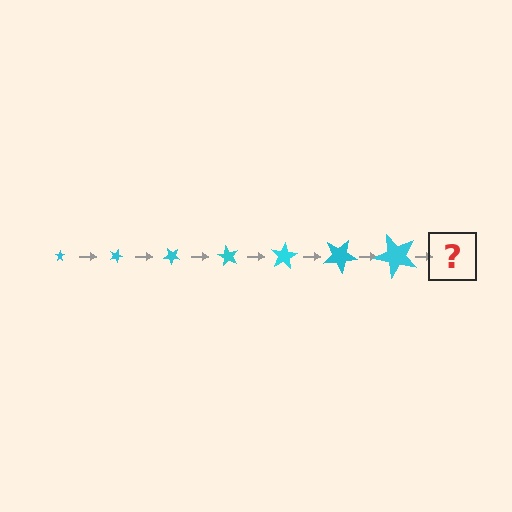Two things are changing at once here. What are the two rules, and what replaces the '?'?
The two rules are that the star grows larger each step and it rotates 20 degrees each step. The '?' should be a star, larger than the previous one and rotated 140 degrees from the start.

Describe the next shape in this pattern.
It should be a star, larger than the previous one and rotated 140 degrees from the start.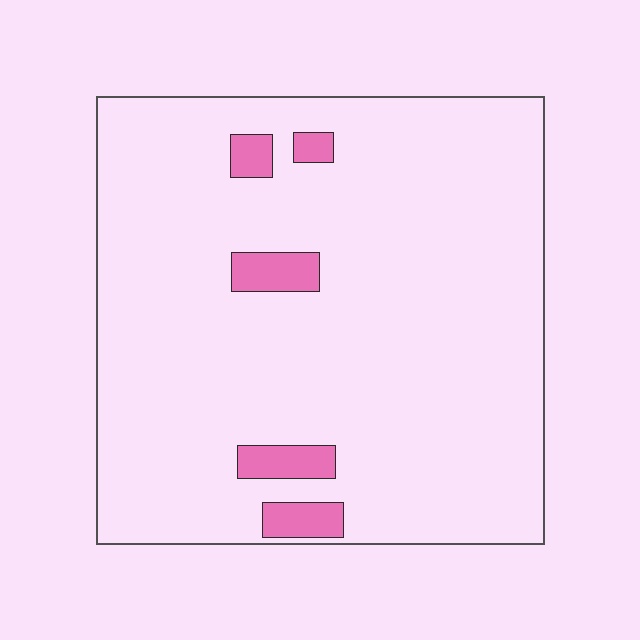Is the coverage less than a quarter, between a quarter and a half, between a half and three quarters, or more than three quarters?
Less than a quarter.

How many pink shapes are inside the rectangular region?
5.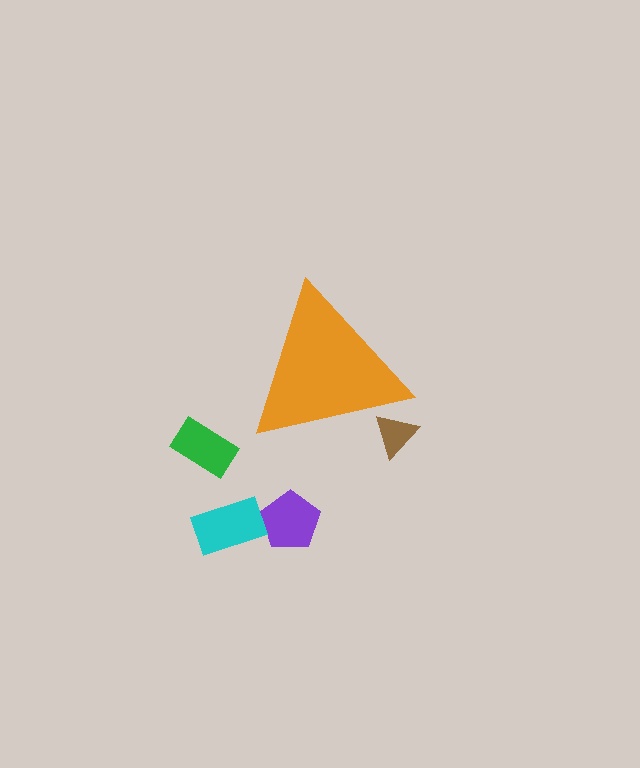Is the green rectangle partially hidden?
No, the green rectangle is fully visible.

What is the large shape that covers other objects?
An orange triangle.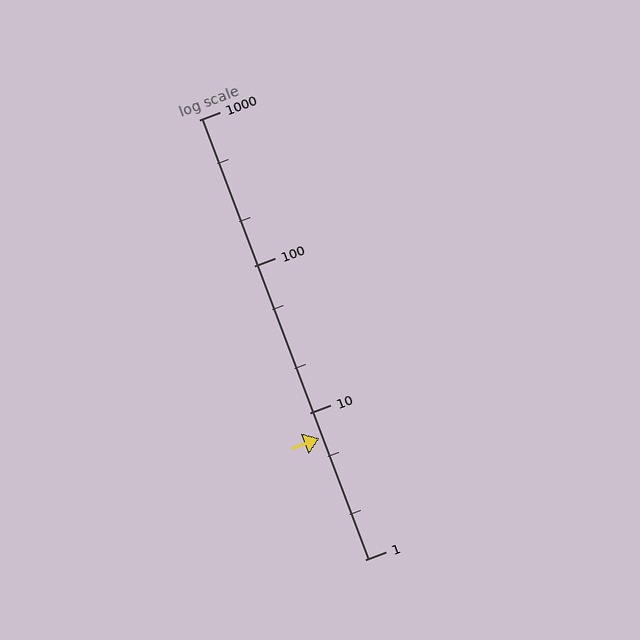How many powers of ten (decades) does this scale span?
The scale spans 3 decades, from 1 to 1000.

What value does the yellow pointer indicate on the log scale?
The pointer indicates approximately 6.7.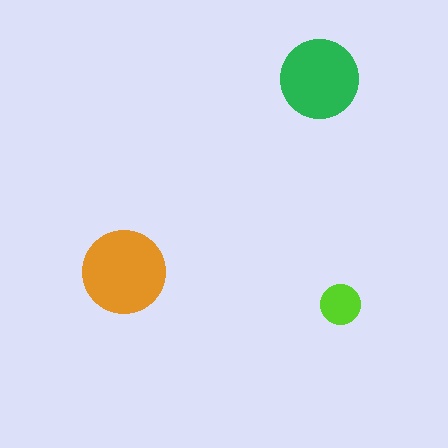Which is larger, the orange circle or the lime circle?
The orange one.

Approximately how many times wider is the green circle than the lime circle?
About 2 times wider.